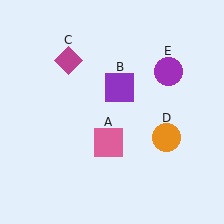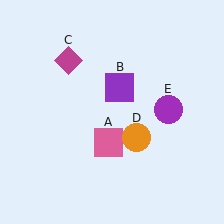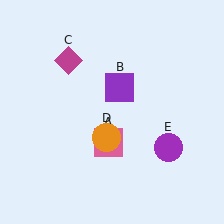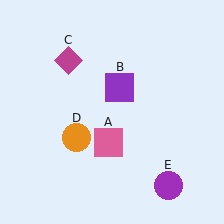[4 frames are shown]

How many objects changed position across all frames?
2 objects changed position: orange circle (object D), purple circle (object E).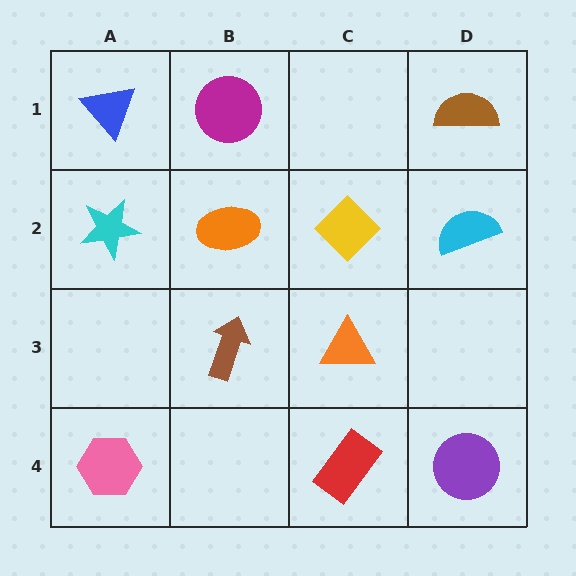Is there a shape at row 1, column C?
No, that cell is empty.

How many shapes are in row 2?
4 shapes.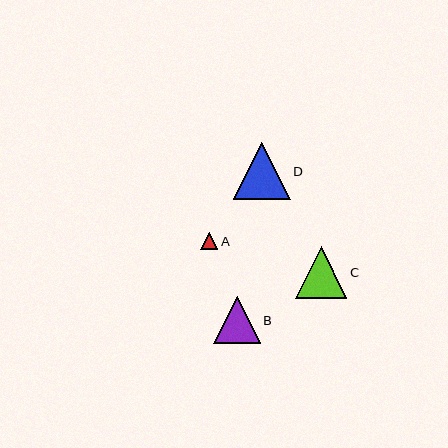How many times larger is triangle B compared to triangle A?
Triangle B is approximately 2.7 times the size of triangle A.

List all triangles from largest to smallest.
From largest to smallest: D, C, B, A.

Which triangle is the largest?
Triangle D is the largest with a size of approximately 56 pixels.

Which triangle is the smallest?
Triangle A is the smallest with a size of approximately 18 pixels.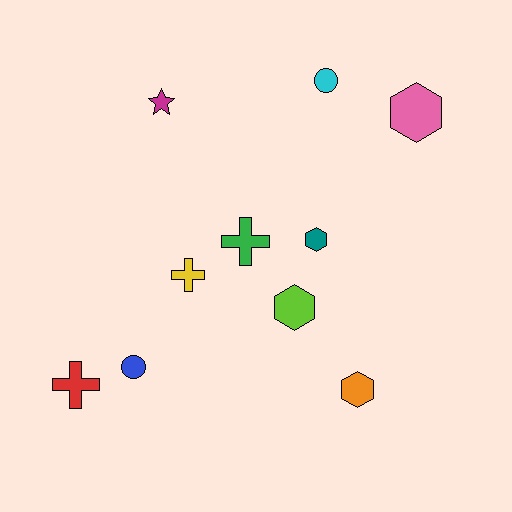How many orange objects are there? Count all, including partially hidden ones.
There is 1 orange object.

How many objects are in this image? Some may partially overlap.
There are 10 objects.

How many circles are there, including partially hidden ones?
There are 2 circles.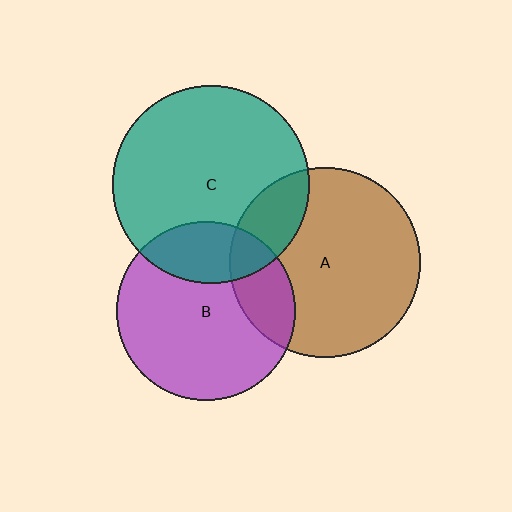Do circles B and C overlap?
Yes.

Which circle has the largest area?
Circle C (teal).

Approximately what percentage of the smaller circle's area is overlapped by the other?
Approximately 25%.